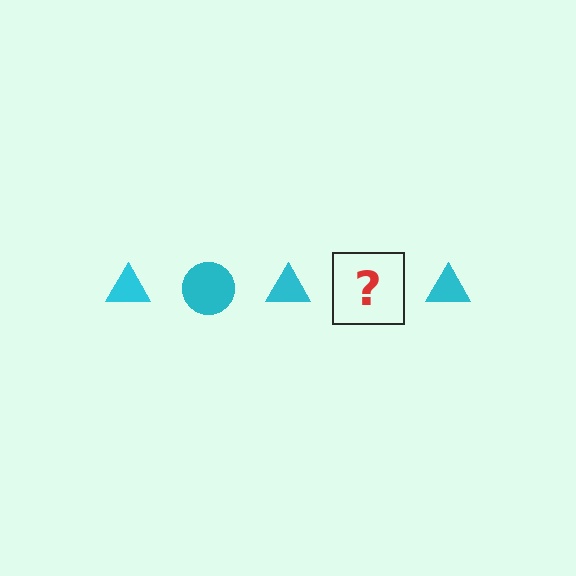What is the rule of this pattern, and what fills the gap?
The rule is that the pattern cycles through triangle, circle shapes in cyan. The gap should be filled with a cyan circle.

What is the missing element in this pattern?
The missing element is a cyan circle.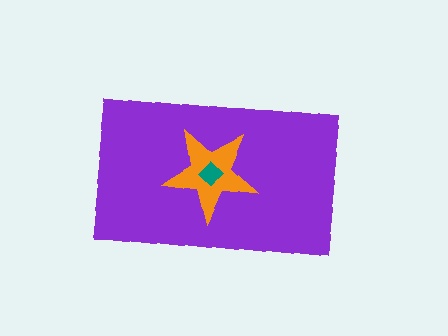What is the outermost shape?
The purple rectangle.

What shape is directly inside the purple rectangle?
The orange star.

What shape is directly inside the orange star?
The teal diamond.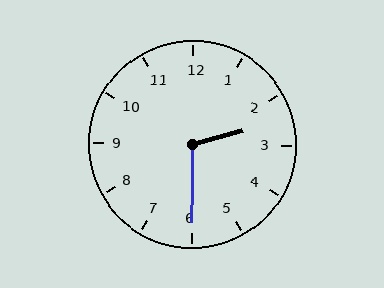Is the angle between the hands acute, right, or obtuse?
It is obtuse.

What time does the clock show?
2:30.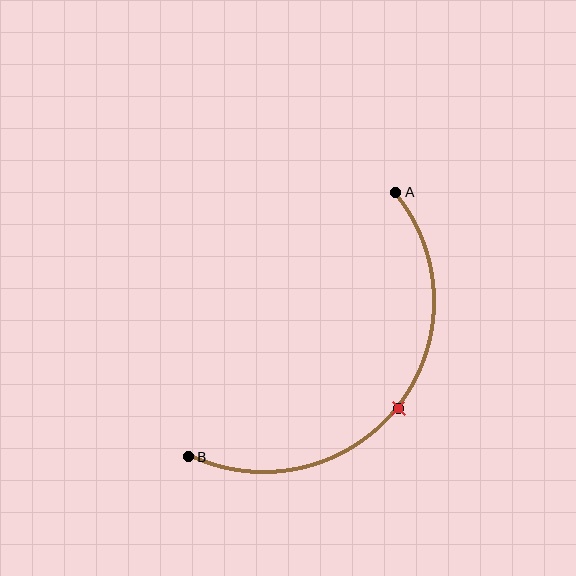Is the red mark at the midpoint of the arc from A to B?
Yes. The red mark lies on the arc at equal arc-length from both A and B — it is the arc midpoint.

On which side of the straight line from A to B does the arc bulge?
The arc bulges below and to the right of the straight line connecting A and B.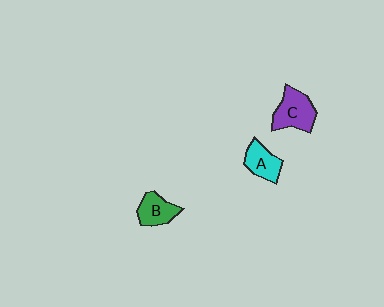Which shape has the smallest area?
Shape A (cyan).